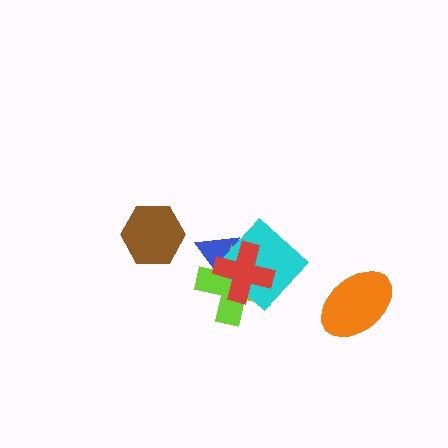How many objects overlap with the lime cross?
3 objects overlap with the lime cross.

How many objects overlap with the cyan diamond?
3 objects overlap with the cyan diamond.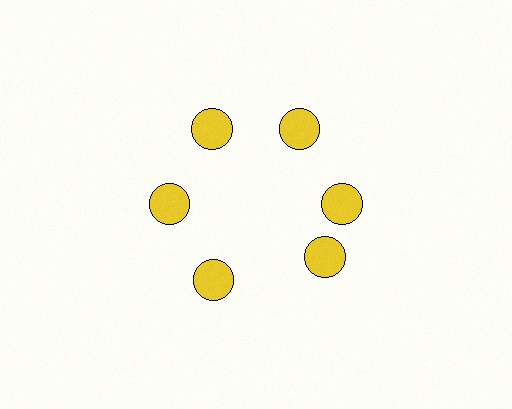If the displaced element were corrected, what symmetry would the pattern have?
It would have 6-fold rotational symmetry — the pattern would map onto itself every 60 degrees.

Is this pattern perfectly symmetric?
No. The 6 yellow circles are arranged in a ring, but one element near the 5 o'clock position is rotated out of alignment along the ring, breaking the 6-fold rotational symmetry.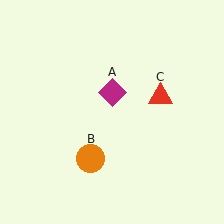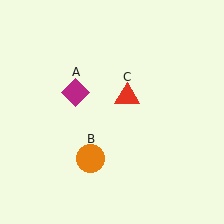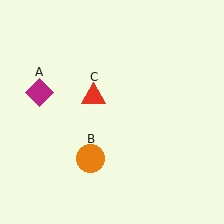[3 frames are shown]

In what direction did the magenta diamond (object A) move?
The magenta diamond (object A) moved left.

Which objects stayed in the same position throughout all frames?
Orange circle (object B) remained stationary.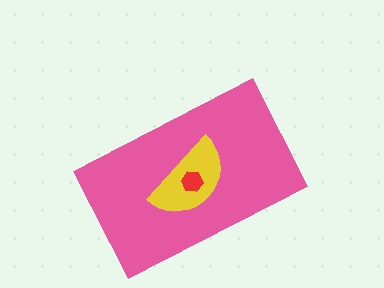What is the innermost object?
The red hexagon.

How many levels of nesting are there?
3.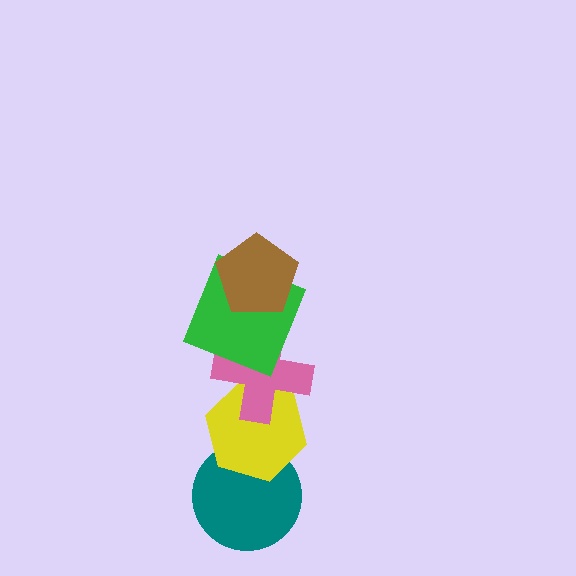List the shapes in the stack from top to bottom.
From top to bottom: the brown pentagon, the green square, the pink cross, the yellow hexagon, the teal circle.